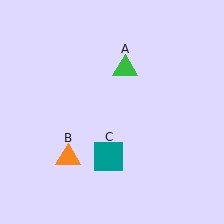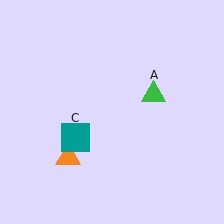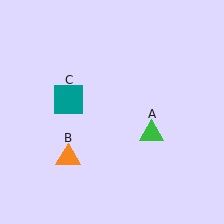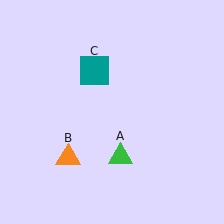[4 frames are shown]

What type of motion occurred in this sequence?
The green triangle (object A), teal square (object C) rotated clockwise around the center of the scene.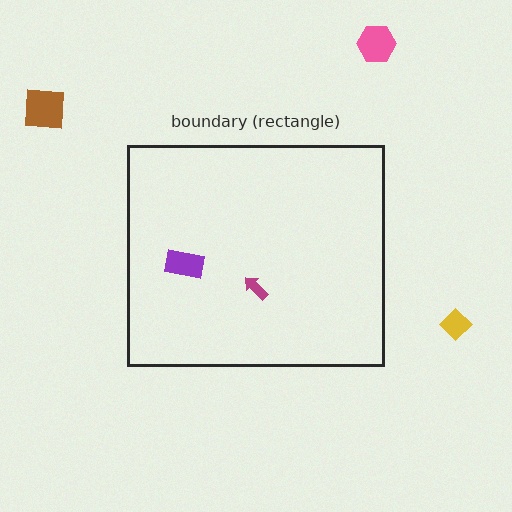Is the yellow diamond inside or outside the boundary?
Outside.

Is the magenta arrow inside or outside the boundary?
Inside.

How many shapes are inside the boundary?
2 inside, 3 outside.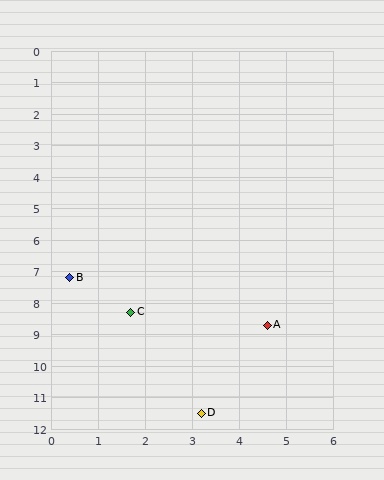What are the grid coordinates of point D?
Point D is at approximately (3.2, 11.5).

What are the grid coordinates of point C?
Point C is at approximately (1.7, 8.3).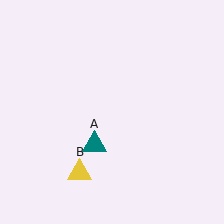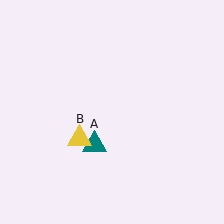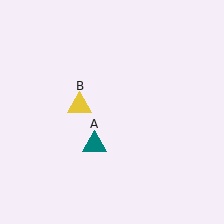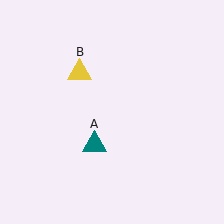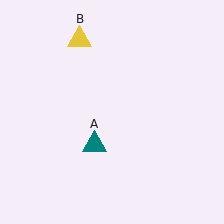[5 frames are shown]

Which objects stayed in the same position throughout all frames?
Teal triangle (object A) remained stationary.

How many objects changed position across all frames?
1 object changed position: yellow triangle (object B).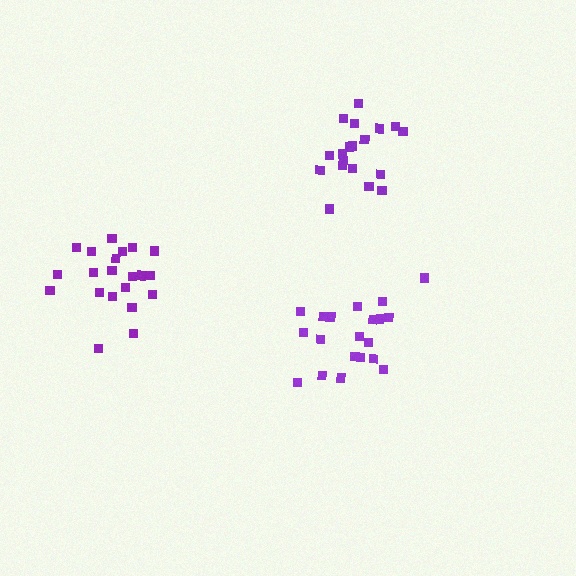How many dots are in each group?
Group 1: 20 dots, Group 2: 19 dots, Group 3: 21 dots (60 total).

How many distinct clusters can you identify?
There are 3 distinct clusters.